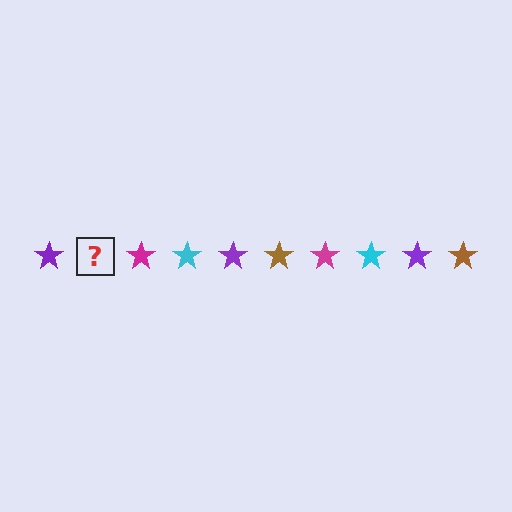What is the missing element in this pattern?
The missing element is a brown star.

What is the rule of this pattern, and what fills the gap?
The rule is that the pattern cycles through purple, brown, magenta, cyan stars. The gap should be filled with a brown star.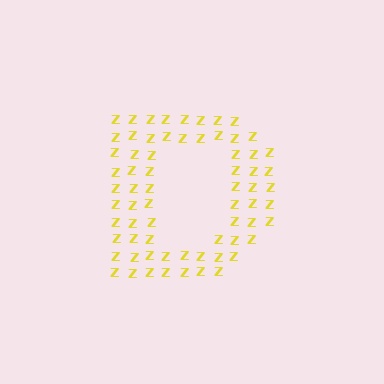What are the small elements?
The small elements are letter Z's.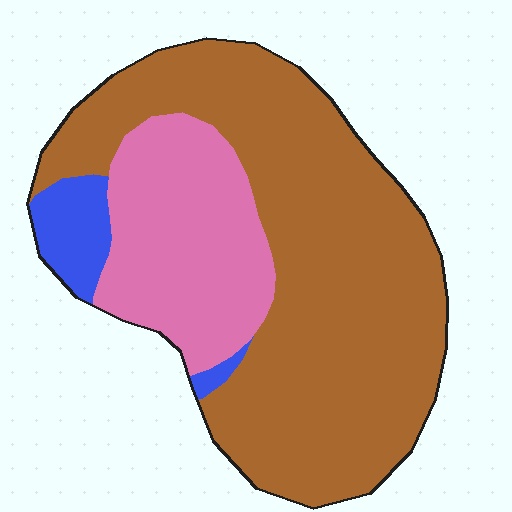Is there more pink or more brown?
Brown.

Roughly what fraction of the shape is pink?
Pink covers about 25% of the shape.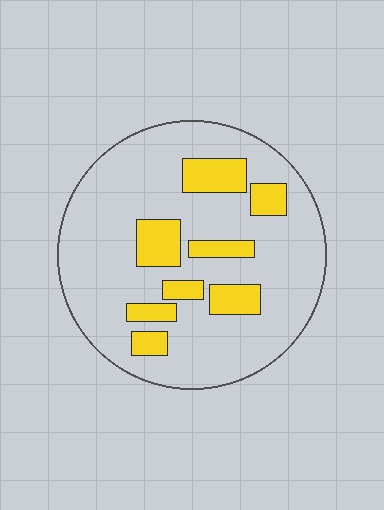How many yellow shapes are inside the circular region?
8.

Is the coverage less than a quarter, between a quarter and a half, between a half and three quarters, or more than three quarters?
Less than a quarter.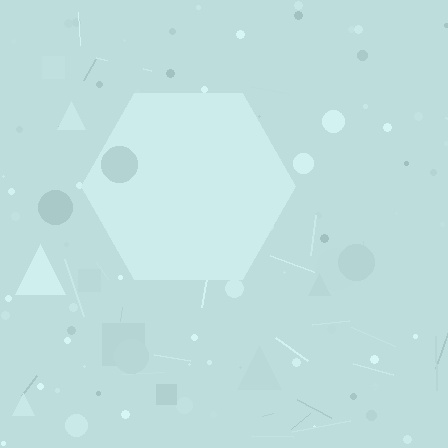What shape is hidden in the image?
A hexagon is hidden in the image.